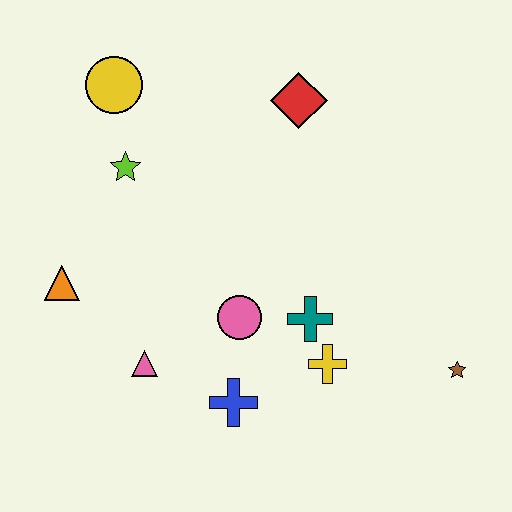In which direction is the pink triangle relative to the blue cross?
The pink triangle is to the left of the blue cross.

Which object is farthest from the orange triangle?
The brown star is farthest from the orange triangle.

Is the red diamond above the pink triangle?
Yes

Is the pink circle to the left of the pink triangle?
No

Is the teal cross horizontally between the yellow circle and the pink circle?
No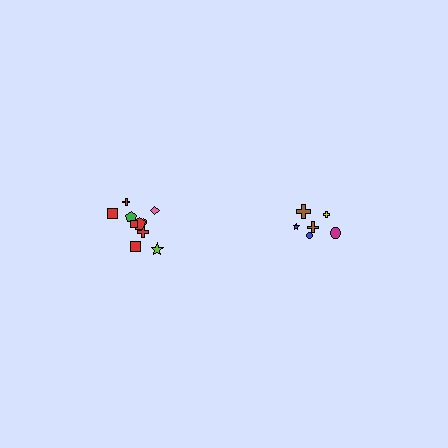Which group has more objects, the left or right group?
The left group.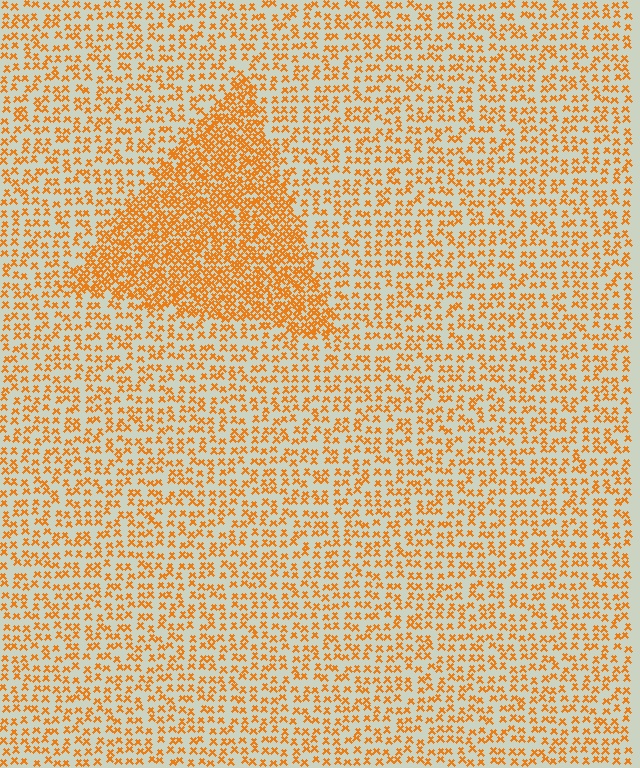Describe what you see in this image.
The image contains small orange elements arranged at two different densities. A triangle-shaped region is visible where the elements are more densely packed than the surrounding area.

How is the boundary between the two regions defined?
The boundary is defined by a change in element density (approximately 2.2x ratio). All elements are the same color, size, and shape.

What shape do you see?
I see a triangle.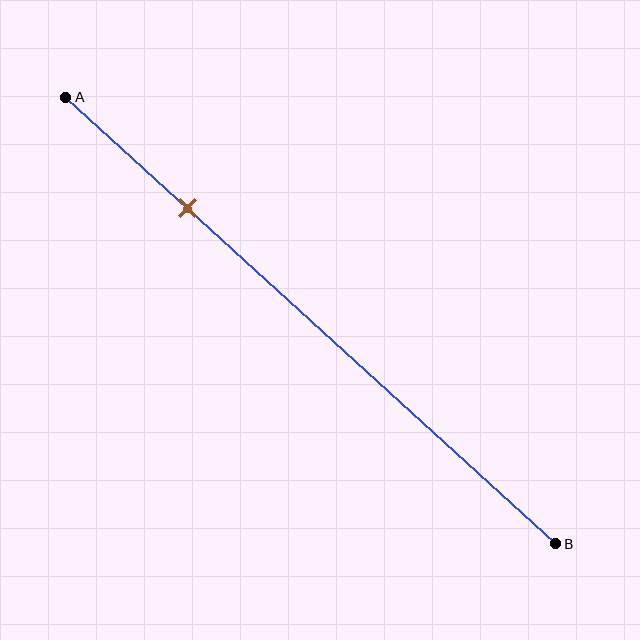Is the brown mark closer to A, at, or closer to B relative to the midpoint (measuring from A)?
The brown mark is closer to point A than the midpoint of segment AB.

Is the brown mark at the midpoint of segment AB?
No, the mark is at about 25% from A, not at the 50% midpoint.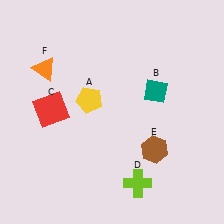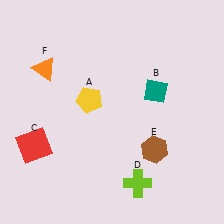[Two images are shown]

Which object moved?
The red square (C) moved down.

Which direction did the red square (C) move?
The red square (C) moved down.